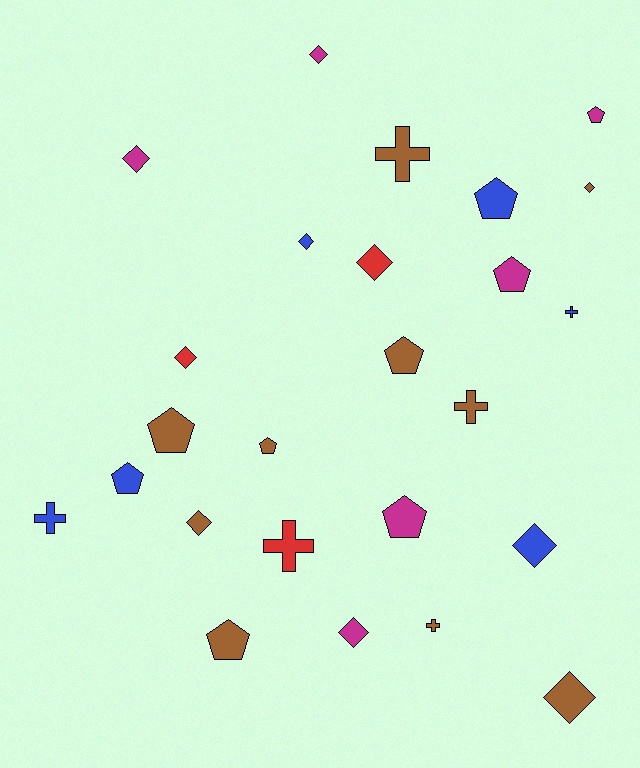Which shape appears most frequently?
Diamond, with 10 objects.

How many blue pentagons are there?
There are 2 blue pentagons.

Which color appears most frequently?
Brown, with 10 objects.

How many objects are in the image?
There are 25 objects.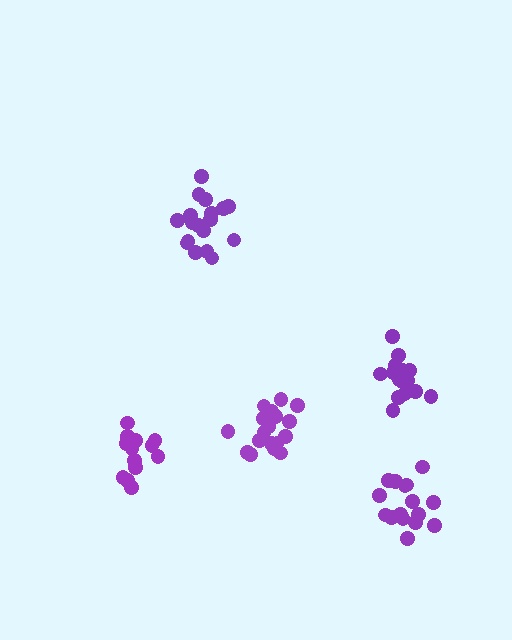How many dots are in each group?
Group 1: 16 dots, Group 2: 18 dots, Group 3: 18 dots, Group 4: 15 dots, Group 5: 15 dots (82 total).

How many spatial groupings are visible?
There are 5 spatial groupings.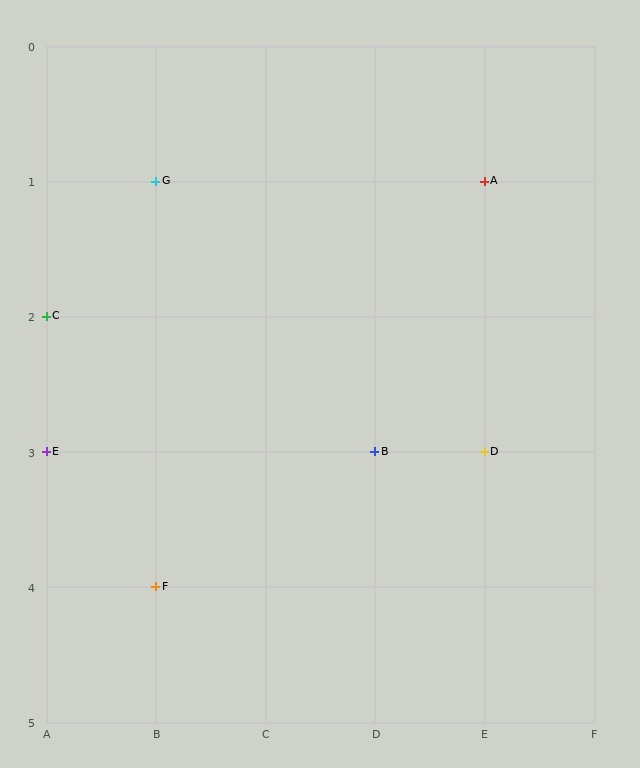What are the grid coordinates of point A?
Point A is at grid coordinates (E, 1).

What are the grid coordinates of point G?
Point G is at grid coordinates (B, 1).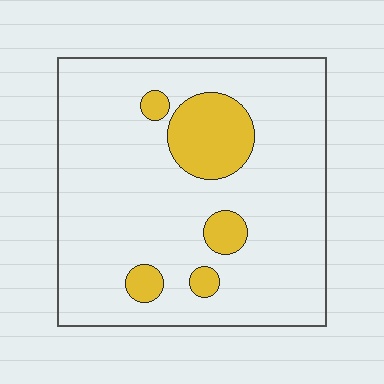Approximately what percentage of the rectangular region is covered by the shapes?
Approximately 15%.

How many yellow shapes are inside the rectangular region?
5.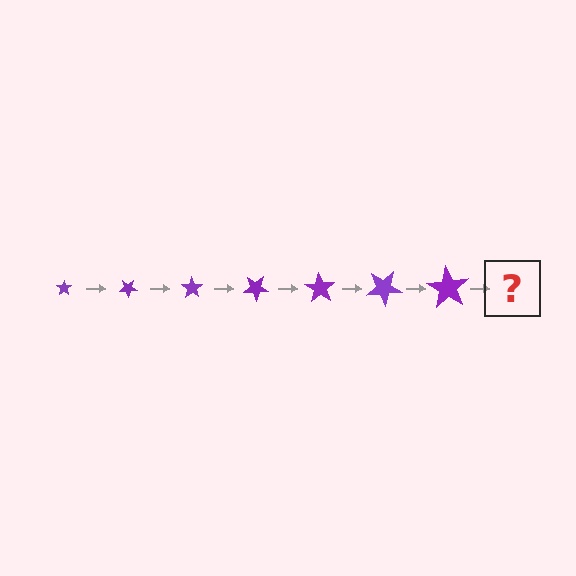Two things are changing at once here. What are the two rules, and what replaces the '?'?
The two rules are that the star grows larger each step and it rotates 35 degrees each step. The '?' should be a star, larger than the previous one and rotated 245 degrees from the start.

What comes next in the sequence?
The next element should be a star, larger than the previous one and rotated 245 degrees from the start.